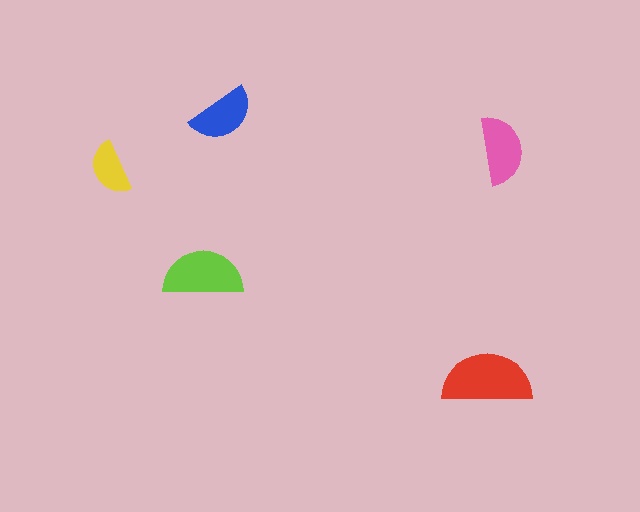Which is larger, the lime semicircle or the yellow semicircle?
The lime one.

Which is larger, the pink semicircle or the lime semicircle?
The lime one.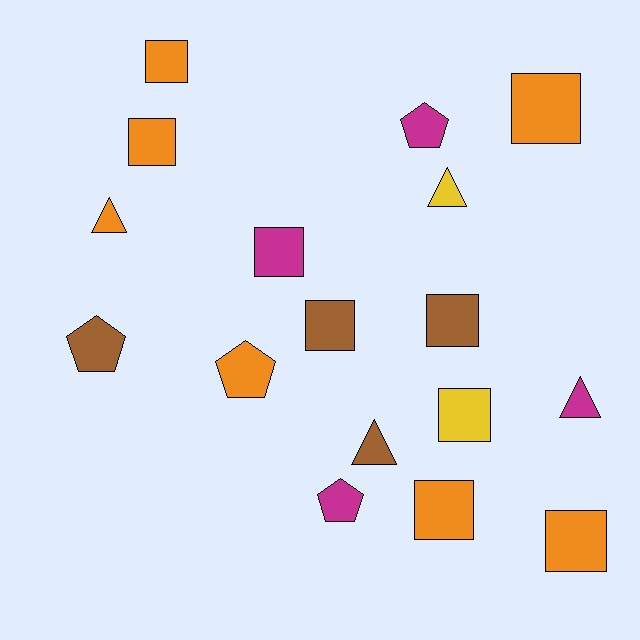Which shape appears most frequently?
Square, with 9 objects.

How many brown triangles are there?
There is 1 brown triangle.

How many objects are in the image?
There are 17 objects.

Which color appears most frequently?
Orange, with 7 objects.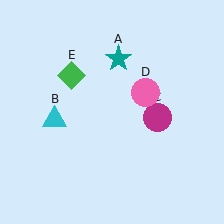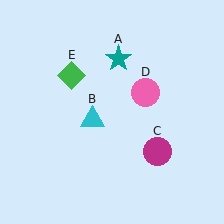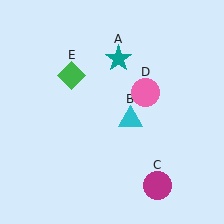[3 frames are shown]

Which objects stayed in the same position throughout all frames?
Teal star (object A) and pink circle (object D) and green diamond (object E) remained stationary.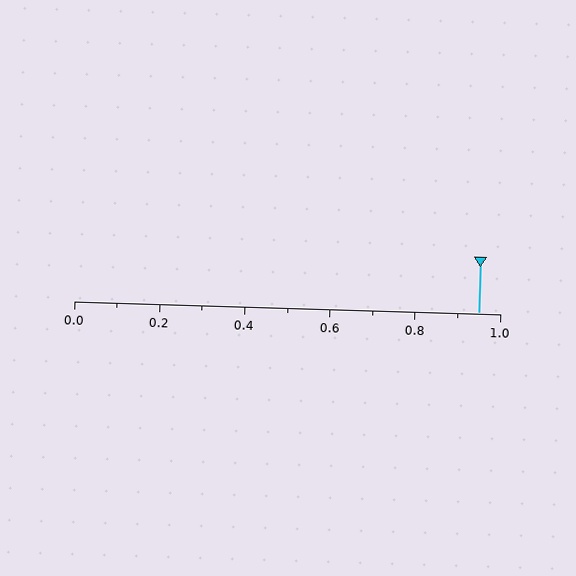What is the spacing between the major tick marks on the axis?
The major ticks are spaced 0.2 apart.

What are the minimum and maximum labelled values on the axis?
The axis runs from 0.0 to 1.0.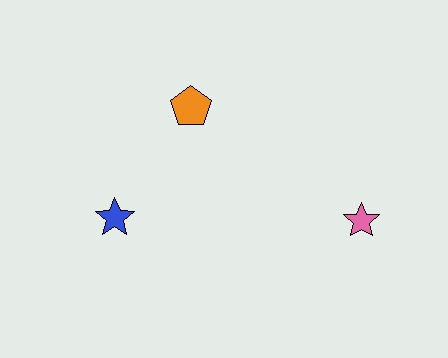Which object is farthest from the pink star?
The blue star is farthest from the pink star.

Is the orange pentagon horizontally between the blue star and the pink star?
Yes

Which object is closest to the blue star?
The orange pentagon is closest to the blue star.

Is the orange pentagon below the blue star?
No